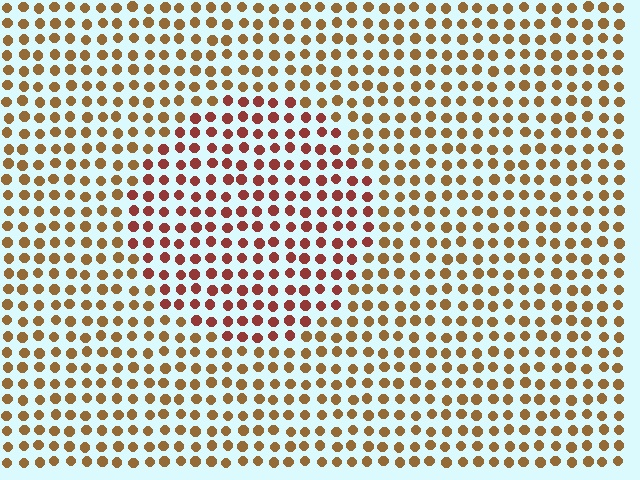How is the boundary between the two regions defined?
The boundary is defined purely by a slight shift in hue (about 33 degrees). Spacing, size, and orientation are identical on both sides.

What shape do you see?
I see a circle.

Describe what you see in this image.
The image is filled with small brown elements in a uniform arrangement. A circle-shaped region is visible where the elements are tinted to a slightly different hue, forming a subtle color boundary.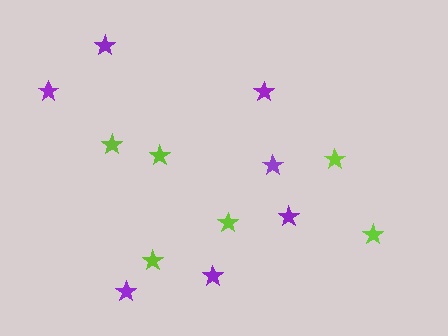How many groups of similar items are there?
There are 2 groups: one group of lime stars (6) and one group of purple stars (7).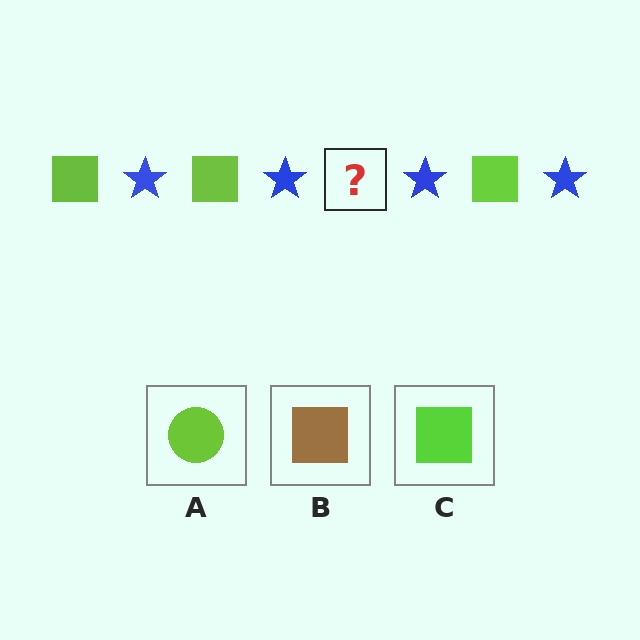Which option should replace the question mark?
Option C.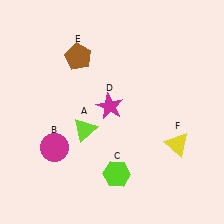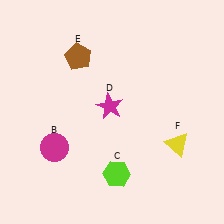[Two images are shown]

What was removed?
The lime triangle (A) was removed in Image 2.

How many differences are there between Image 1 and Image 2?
There is 1 difference between the two images.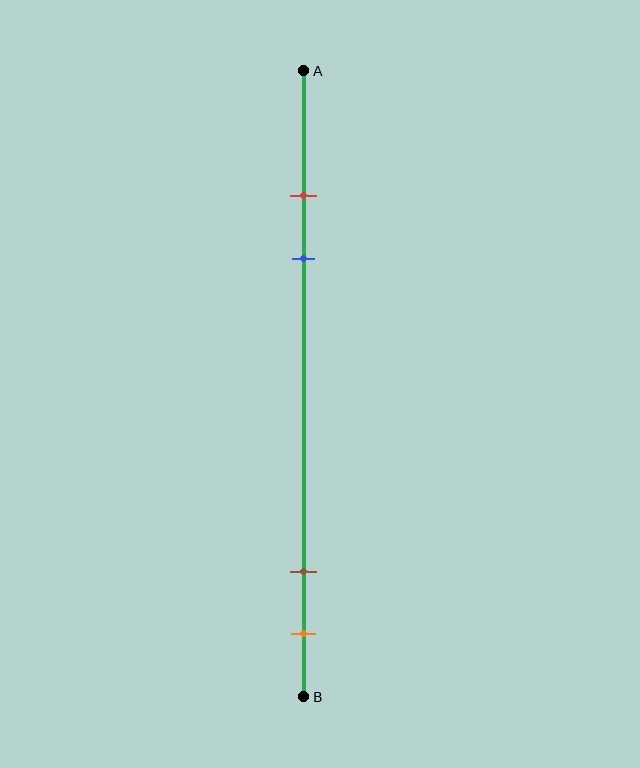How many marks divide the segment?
There are 4 marks dividing the segment.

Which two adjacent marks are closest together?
The red and blue marks are the closest adjacent pair.